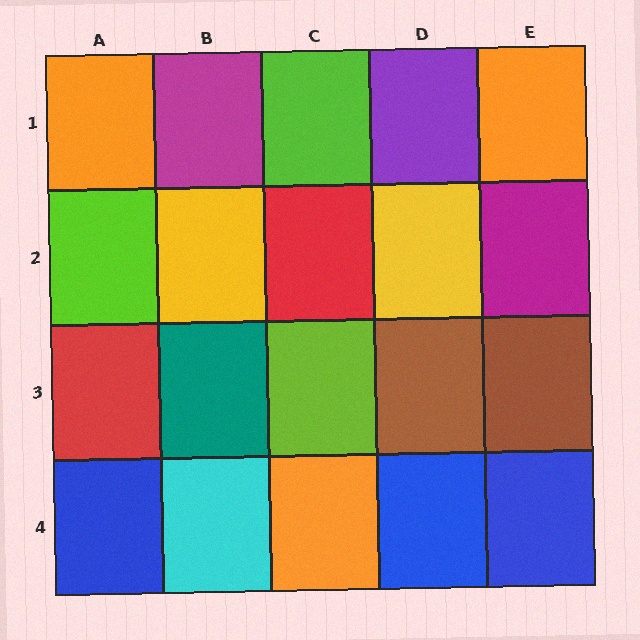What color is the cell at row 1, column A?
Orange.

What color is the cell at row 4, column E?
Blue.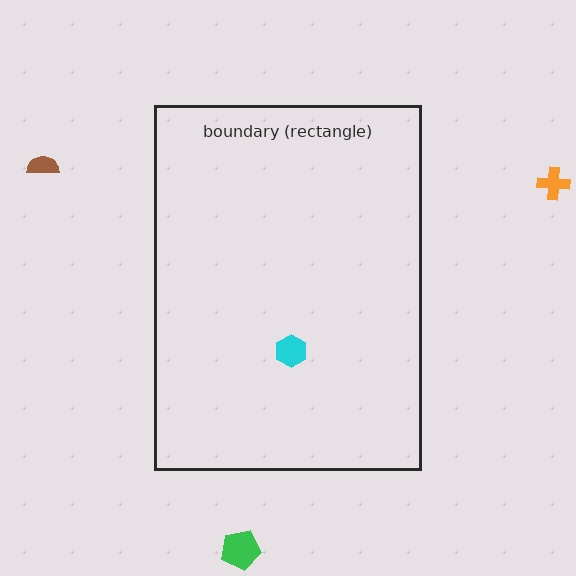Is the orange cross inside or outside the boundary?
Outside.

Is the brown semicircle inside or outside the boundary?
Outside.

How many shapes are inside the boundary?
1 inside, 3 outside.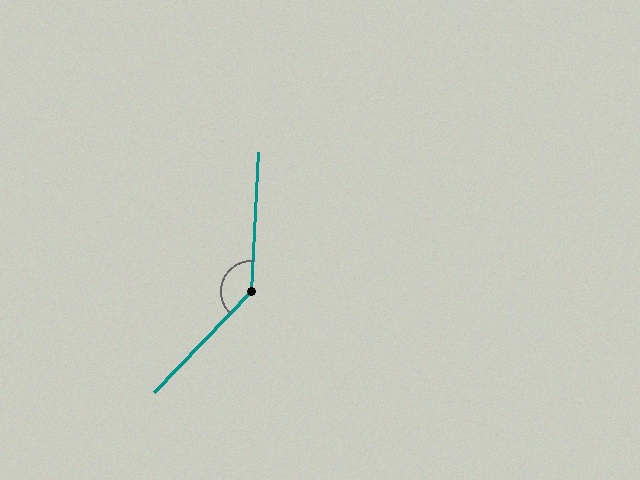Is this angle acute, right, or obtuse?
It is obtuse.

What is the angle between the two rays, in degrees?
Approximately 139 degrees.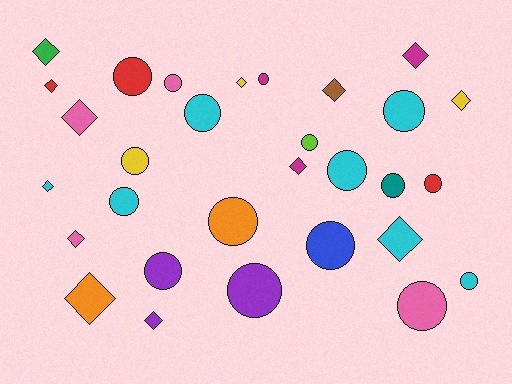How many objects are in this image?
There are 30 objects.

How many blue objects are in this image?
There is 1 blue object.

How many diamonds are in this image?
There are 13 diamonds.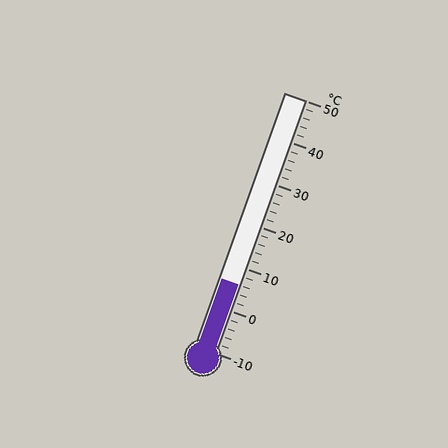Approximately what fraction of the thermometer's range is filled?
The thermometer is filled to approximately 25% of its range.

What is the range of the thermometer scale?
The thermometer scale ranges from -10°C to 50°C.